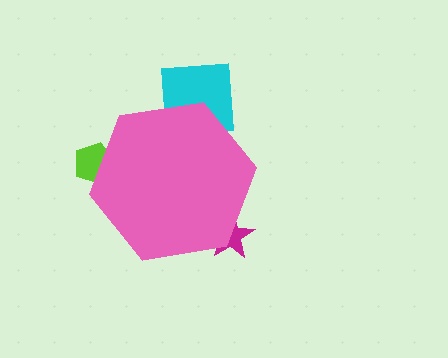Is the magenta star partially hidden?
Yes, the magenta star is partially hidden behind the pink hexagon.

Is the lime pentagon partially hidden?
Yes, the lime pentagon is partially hidden behind the pink hexagon.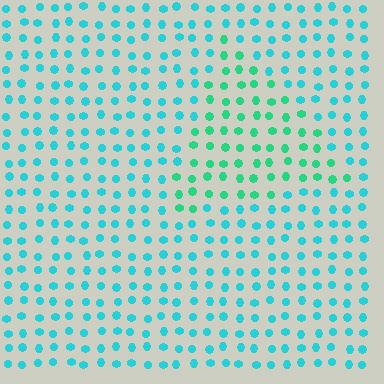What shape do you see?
I see a triangle.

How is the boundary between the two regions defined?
The boundary is defined purely by a slight shift in hue (about 31 degrees). Spacing, size, and orientation are identical on both sides.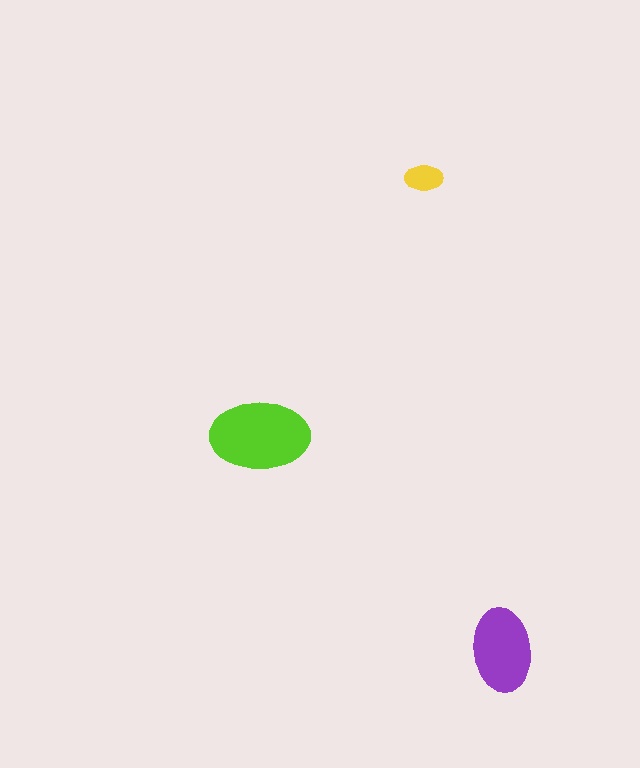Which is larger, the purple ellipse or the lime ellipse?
The lime one.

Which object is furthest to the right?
The purple ellipse is rightmost.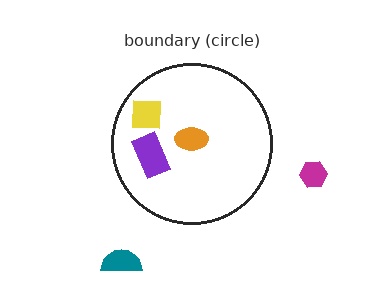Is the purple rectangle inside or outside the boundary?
Inside.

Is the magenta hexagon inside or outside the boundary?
Outside.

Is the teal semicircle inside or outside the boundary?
Outside.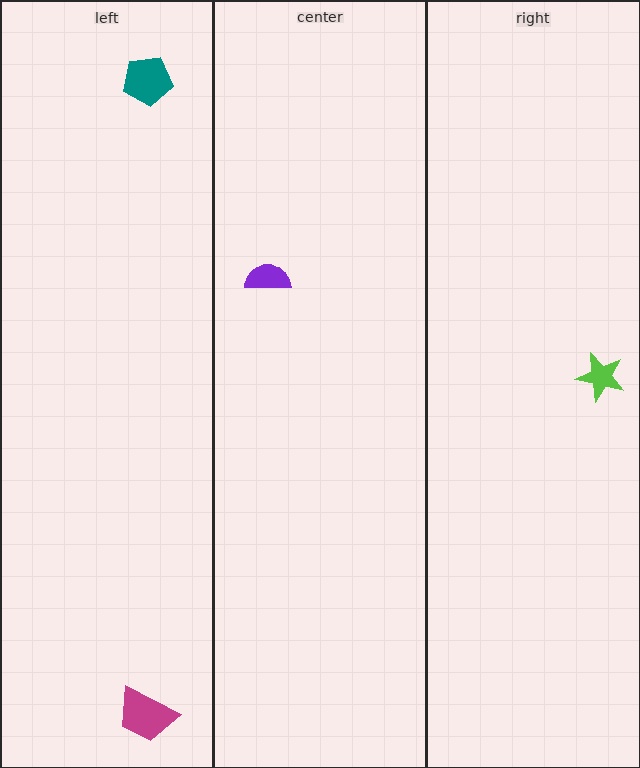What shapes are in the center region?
The purple semicircle.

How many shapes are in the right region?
1.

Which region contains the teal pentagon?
The left region.